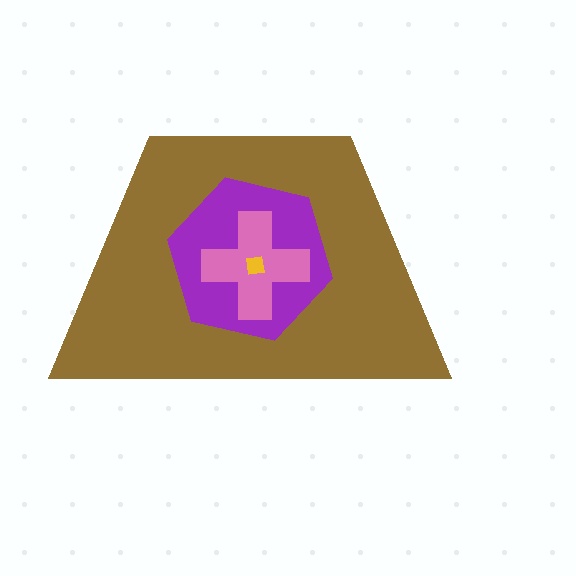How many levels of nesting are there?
4.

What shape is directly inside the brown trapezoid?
The purple hexagon.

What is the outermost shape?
The brown trapezoid.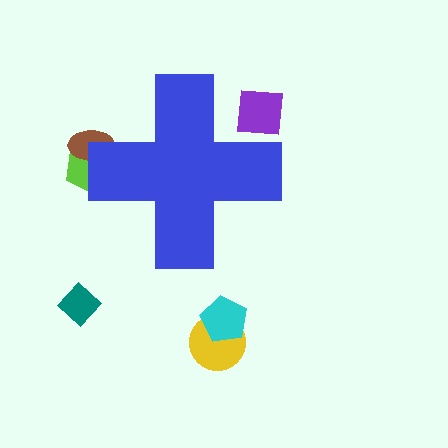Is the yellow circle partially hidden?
No, the yellow circle is fully visible.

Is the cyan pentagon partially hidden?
No, the cyan pentagon is fully visible.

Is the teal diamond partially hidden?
No, the teal diamond is fully visible.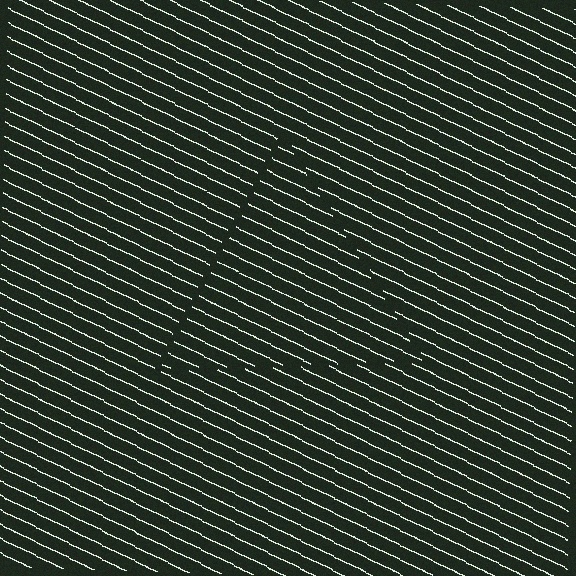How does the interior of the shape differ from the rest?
The interior of the shape contains the same grating, shifted by half a period — the contour is defined by the phase discontinuity where line-ends from the inner and outer gratings abut.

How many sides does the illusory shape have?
3 sides — the line-ends trace a triangle.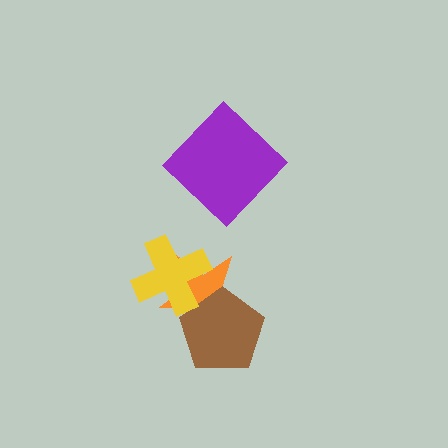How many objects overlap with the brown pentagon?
2 objects overlap with the brown pentagon.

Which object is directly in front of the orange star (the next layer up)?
The brown pentagon is directly in front of the orange star.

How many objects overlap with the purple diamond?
0 objects overlap with the purple diamond.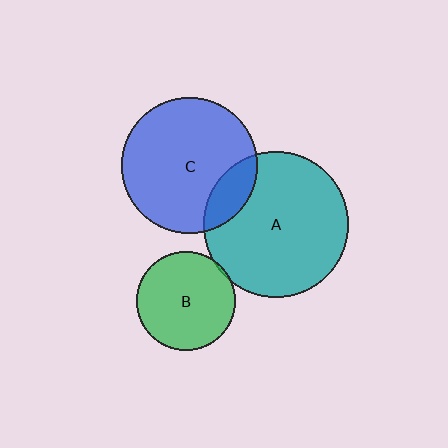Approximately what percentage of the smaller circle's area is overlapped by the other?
Approximately 5%.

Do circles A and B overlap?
Yes.